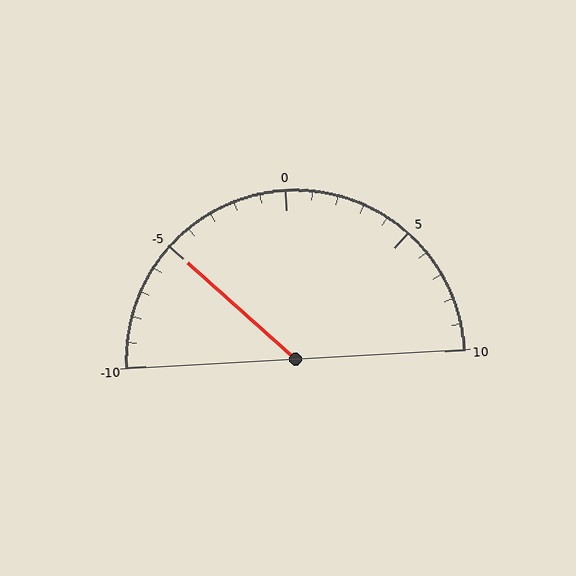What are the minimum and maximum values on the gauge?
The gauge ranges from -10 to 10.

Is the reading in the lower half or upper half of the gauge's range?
The reading is in the lower half of the range (-10 to 10).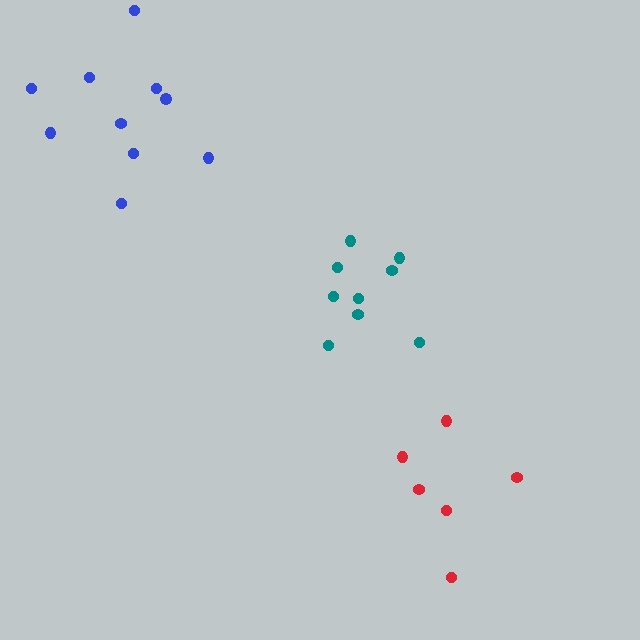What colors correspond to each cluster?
The clusters are colored: red, teal, blue.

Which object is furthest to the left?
The blue cluster is leftmost.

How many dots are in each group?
Group 1: 6 dots, Group 2: 9 dots, Group 3: 10 dots (25 total).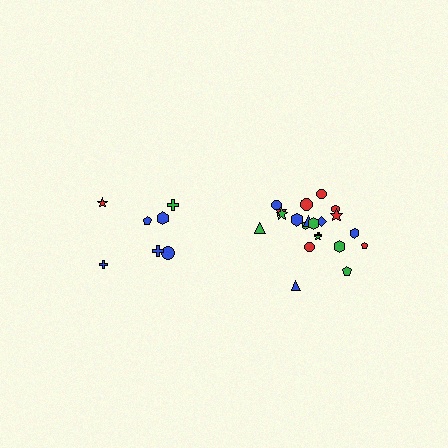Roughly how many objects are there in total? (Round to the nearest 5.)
Roughly 30 objects in total.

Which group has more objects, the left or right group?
The right group.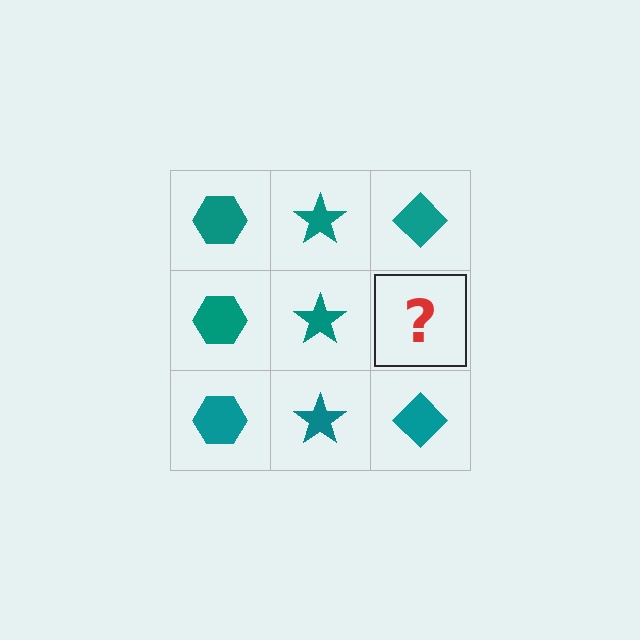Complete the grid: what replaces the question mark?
The question mark should be replaced with a teal diamond.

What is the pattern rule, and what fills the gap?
The rule is that each column has a consistent shape. The gap should be filled with a teal diamond.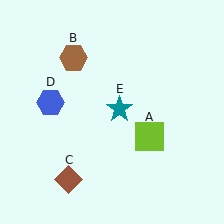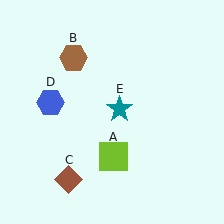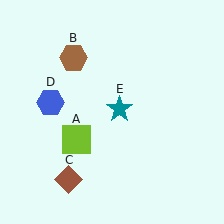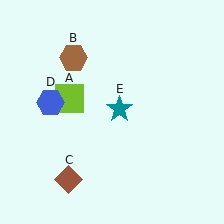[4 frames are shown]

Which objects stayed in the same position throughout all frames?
Brown hexagon (object B) and brown diamond (object C) and blue hexagon (object D) and teal star (object E) remained stationary.